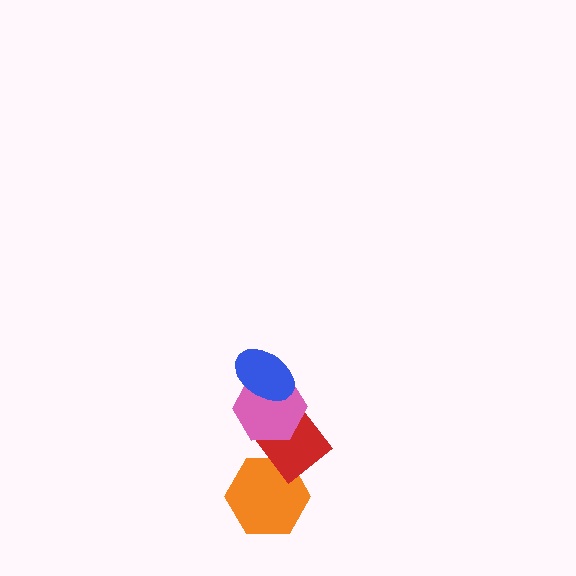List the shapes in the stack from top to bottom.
From top to bottom: the blue ellipse, the pink hexagon, the red diamond, the orange hexagon.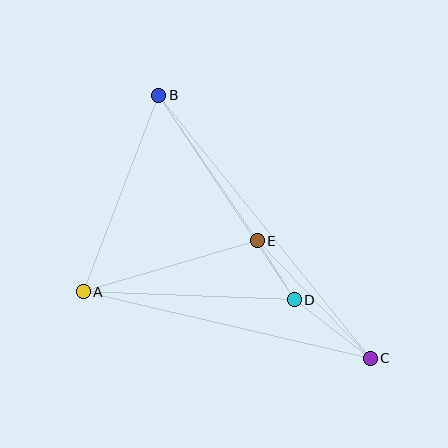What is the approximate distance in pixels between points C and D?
The distance between C and D is approximately 96 pixels.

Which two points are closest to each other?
Points D and E are closest to each other.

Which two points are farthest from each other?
Points B and C are farthest from each other.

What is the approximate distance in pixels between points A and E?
The distance between A and E is approximately 181 pixels.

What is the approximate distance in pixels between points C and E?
The distance between C and E is approximately 163 pixels.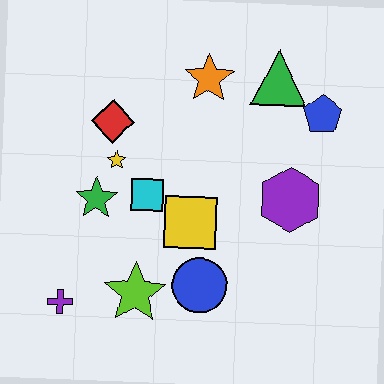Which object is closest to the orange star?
The green triangle is closest to the orange star.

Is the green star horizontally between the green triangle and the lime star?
No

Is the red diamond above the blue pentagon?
No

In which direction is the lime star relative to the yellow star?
The lime star is below the yellow star.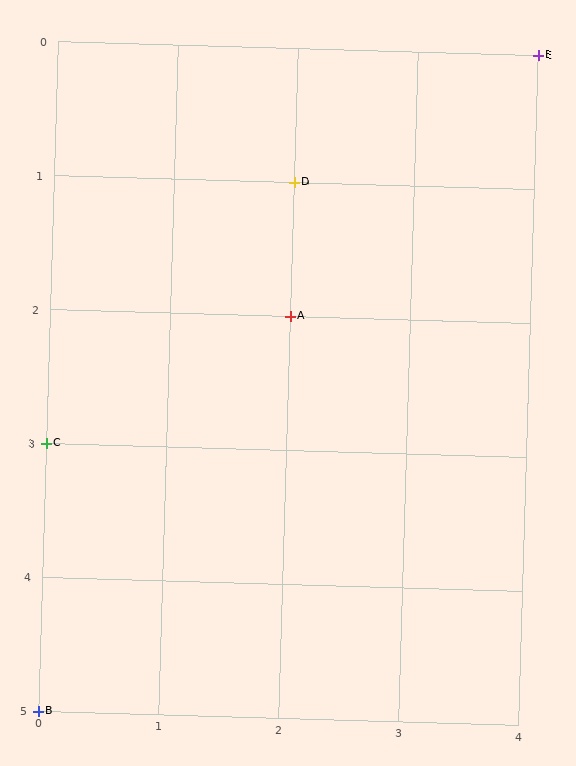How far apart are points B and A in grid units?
Points B and A are 2 columns and 3 rows apart (about 3.6 grid units diagonally).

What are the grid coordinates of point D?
Point D is at grid coordinates (2, 1).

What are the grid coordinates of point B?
Point B is at grid coordinates (0, 5).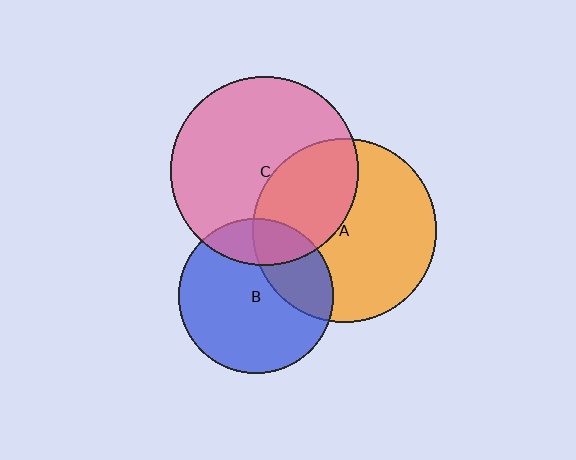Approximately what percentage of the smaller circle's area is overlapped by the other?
Approximately 30%.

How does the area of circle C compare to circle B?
Approximately 1.5 times.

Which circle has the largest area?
Circle C (pink).